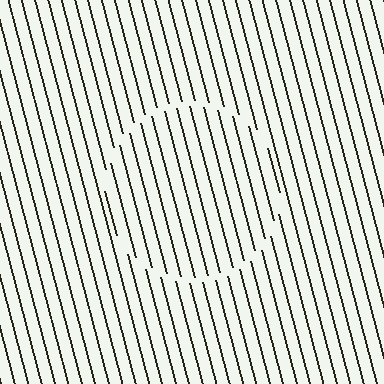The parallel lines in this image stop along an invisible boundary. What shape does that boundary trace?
An illusory circle. The interior of the shape contains the same grating, shifted by half a period — the contour is defined by the phase discontinuity where line-ends from the inner and outer gratings abut.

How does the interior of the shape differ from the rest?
The interior of the shape contains the same grating, shifted by half a period — the contour is defined by the phase discontinuity where line-ends from the inner and outer gratings abut.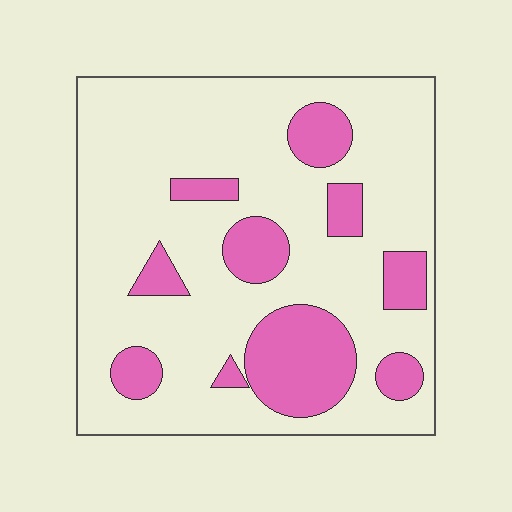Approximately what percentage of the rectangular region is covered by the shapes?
Approximately 25%.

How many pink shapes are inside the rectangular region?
10.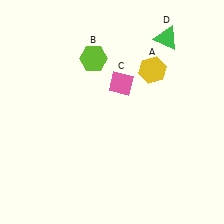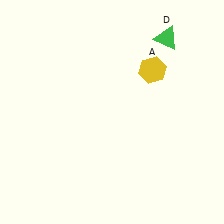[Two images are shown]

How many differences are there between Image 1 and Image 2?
There are 2 differences between the two images.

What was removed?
The pink diamond (C), the lime hexagon (B) were removed in Image 2.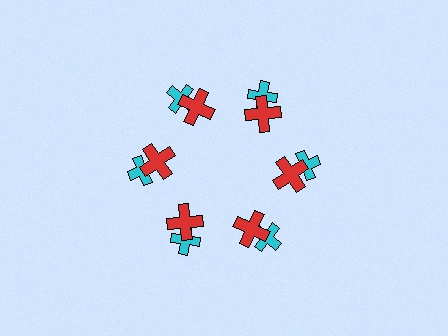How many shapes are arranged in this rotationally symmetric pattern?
There are 12 shapes, arranged in 6 groups of 2.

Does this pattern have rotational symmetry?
Yes, this pattern has 6-fold rotational symmetry. It looks the same after rotating 60 degrees around the center.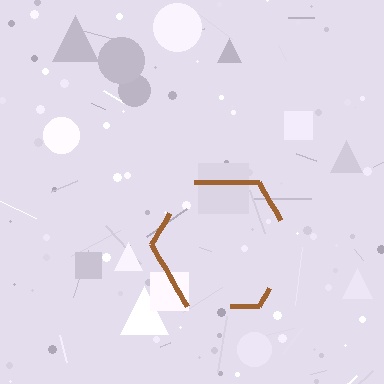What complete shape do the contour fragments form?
The contour fragments form a hexagon.